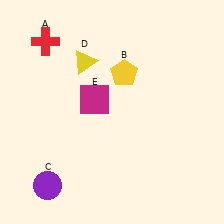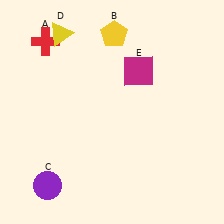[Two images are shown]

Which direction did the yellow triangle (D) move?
The yellow triangle (D) moved up.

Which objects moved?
The objects that moved are: the yellow pentagon (B), the yellow triangle (D), the magenta square (E).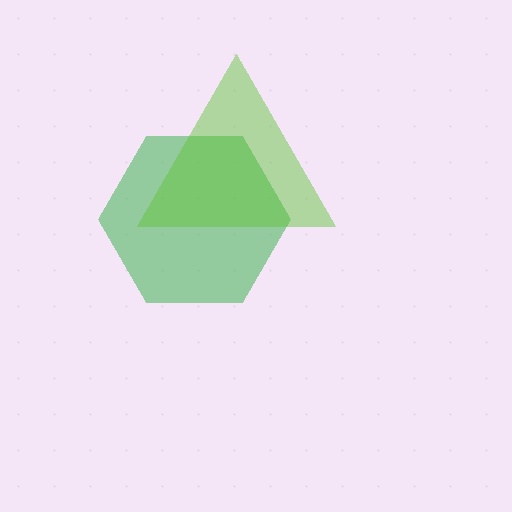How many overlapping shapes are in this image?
There are 2 overlapping shapes in the image.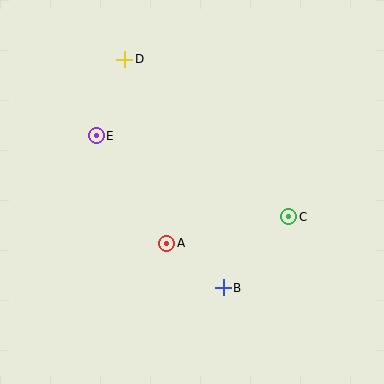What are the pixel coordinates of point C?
Point C is at (289, 217).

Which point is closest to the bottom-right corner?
Point B is closest to the bottom-right corner.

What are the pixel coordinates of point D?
Point D is at (125, 59).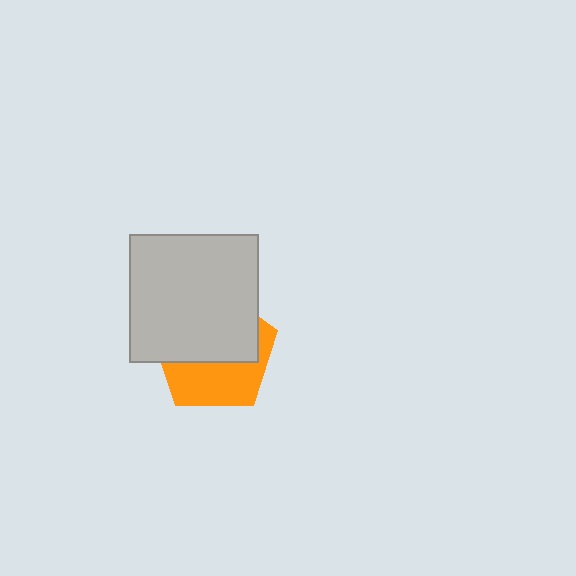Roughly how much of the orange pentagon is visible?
A small part of it is visible (roughly 42%).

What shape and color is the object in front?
The object in front is a light gray square.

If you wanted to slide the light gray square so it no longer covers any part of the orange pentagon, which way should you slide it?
Slide it up — that is the most direct way to separate the two shapes.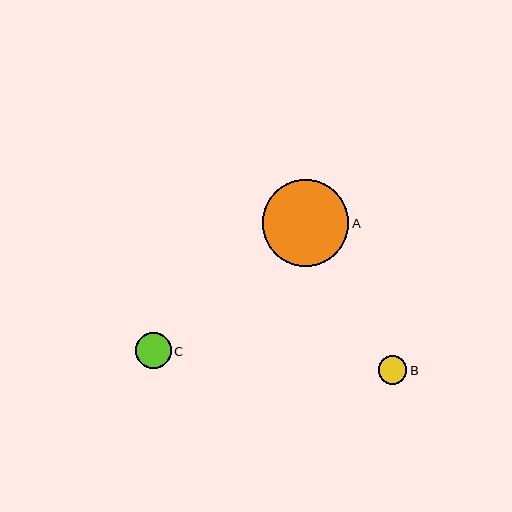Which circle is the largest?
Circle A is the largest with a size of approximately 87 pixels.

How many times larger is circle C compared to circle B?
Circle C is approximately 1.2 times the size of circle B.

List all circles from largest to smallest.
From largest to smallest: A, C, B.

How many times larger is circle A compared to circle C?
Circle A is approximately 2.4 times the size of circle C.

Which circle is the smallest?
Circle B is the smallest with a size of approximately 29 pixels.